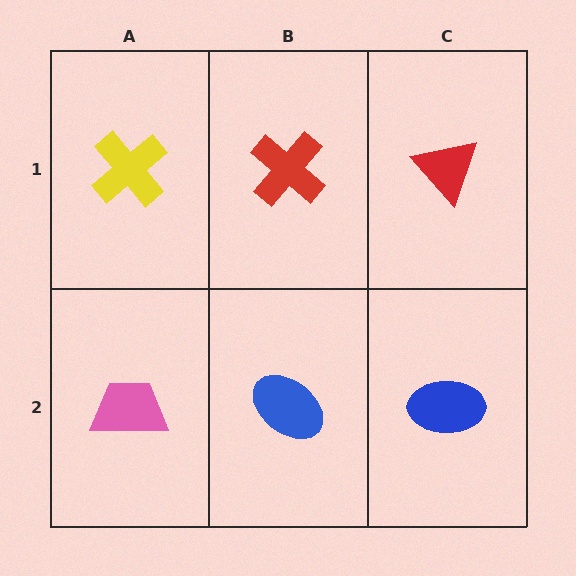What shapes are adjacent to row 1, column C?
A blue ellipse (row 2, column C), a red cross (row 1, column B).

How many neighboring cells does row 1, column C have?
2.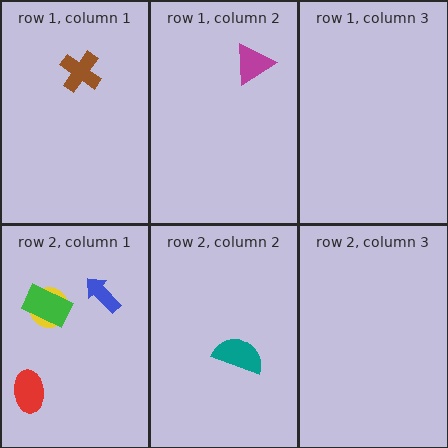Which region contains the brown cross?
The row 1, column 1 region.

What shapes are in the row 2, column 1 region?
The yellow circle, the red ellipse, the green rectangle, the blue arrow.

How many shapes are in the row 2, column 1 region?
4.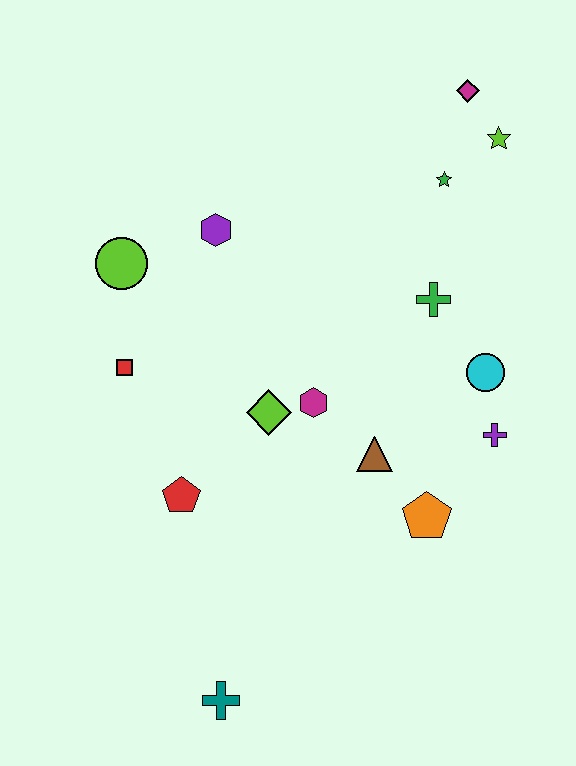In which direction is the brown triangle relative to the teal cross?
The brown triangle is above the teal cross.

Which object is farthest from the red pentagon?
The magenta diamond is farthest from the red pentagon.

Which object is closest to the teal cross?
The red pentagon is closest to the teal cross.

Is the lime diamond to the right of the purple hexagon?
Yes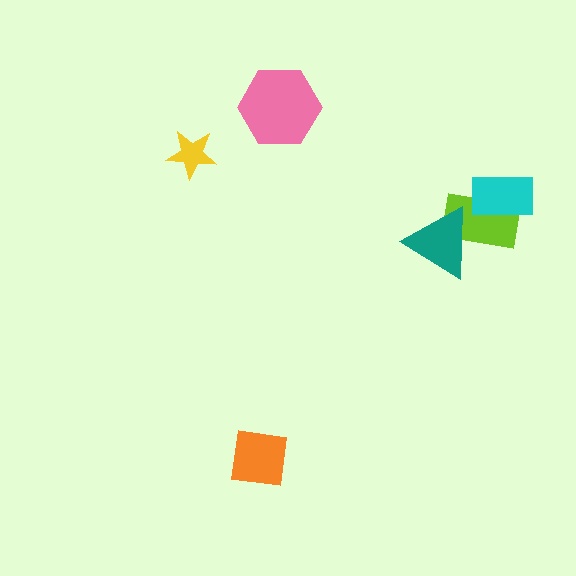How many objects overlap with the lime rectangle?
2 objects overlap with the lime rectangle.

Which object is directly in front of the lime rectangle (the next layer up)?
The cyan rectangle is directly in front of the lime rectangle.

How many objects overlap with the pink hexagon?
0 objects overlap with the pink hexagon.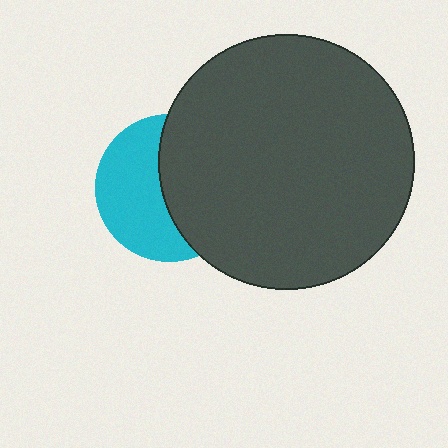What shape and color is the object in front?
The object in front is a dark gray circle.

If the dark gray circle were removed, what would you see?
You would see the complete cyan circle.